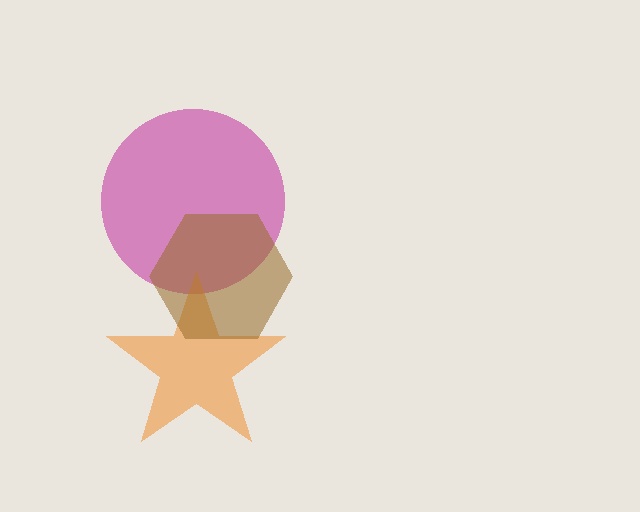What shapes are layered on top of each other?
The layered shapes are: a magenta circle, an orange star, a brown hexagon.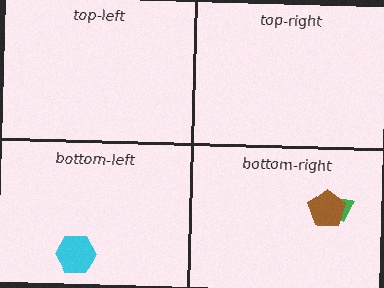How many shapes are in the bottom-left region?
1.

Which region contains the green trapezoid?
The bottom-right region.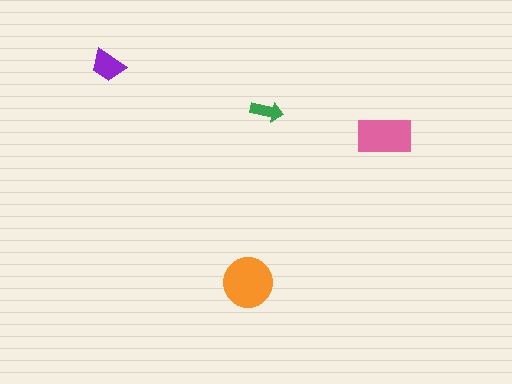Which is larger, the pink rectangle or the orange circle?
The orange circle.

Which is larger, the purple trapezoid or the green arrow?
The purple trapezoid.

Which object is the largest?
The orange circle.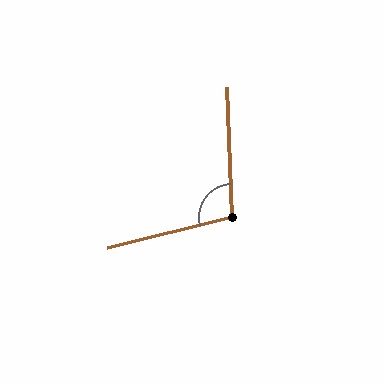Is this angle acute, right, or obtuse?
It is obtuse.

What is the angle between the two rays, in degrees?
Approximately 102 degrees.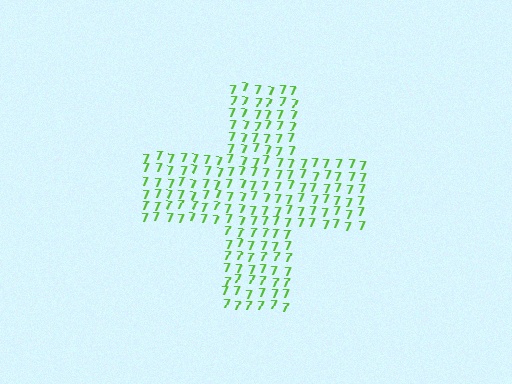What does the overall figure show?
The overall figure shows a cross.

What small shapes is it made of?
It is made of small digit 7's.